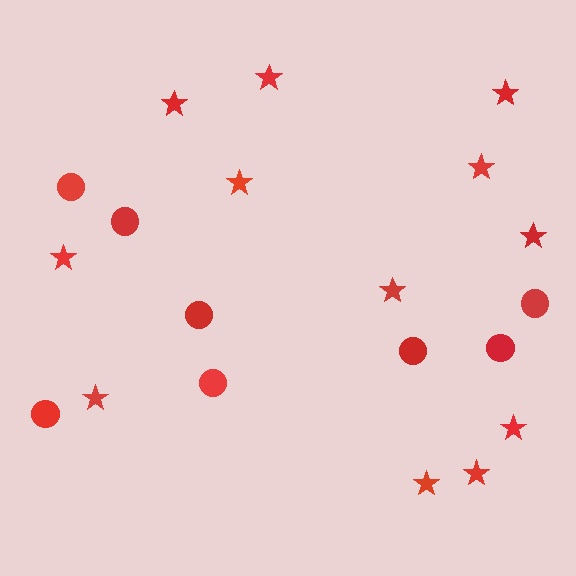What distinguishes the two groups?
There are 2 groups: one group of stars (12) and one group of circles (8).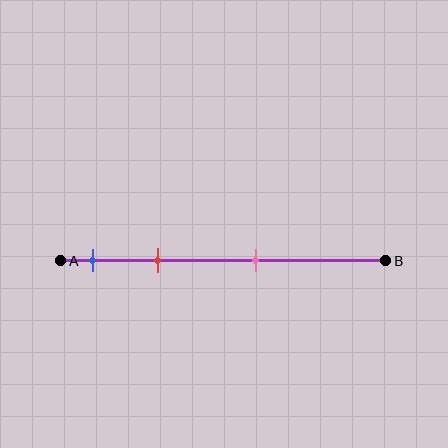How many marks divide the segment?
There are 3 marks dividing the segment.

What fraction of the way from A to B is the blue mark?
The blue mark is approximately 10% (0.1) of the way from A to B.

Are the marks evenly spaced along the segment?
No, the marks are not evenly spaced.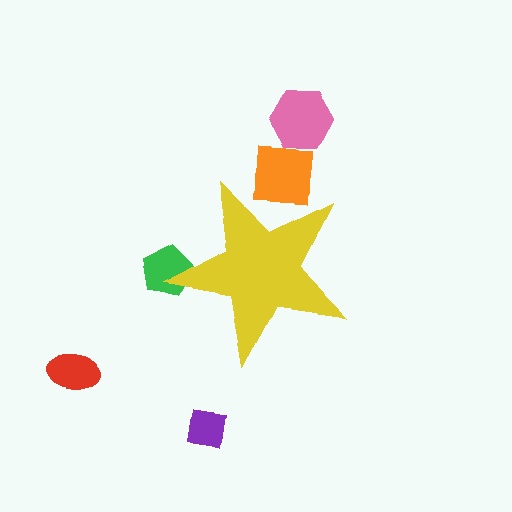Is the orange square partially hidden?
Yes, the orange square is partially hidden behind the yellow star.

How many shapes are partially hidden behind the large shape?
2 shapes are partially hidden.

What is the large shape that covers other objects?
A yellow star.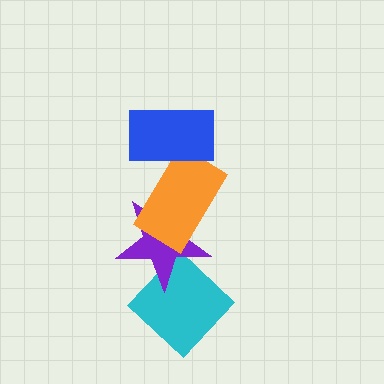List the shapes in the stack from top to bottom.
From top to bottom: the blue rectangle, the orange rectangle, the purple star, the cyan diamond.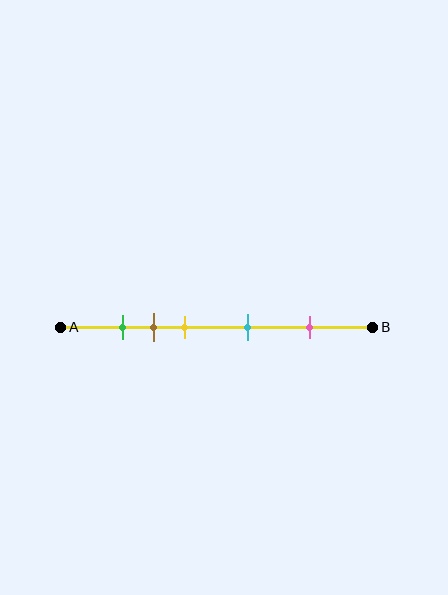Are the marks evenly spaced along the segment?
No, the marks are not evenly spaced.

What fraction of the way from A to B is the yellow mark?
The yellow mark is approximately 40% (0.4) of the way from A to B.